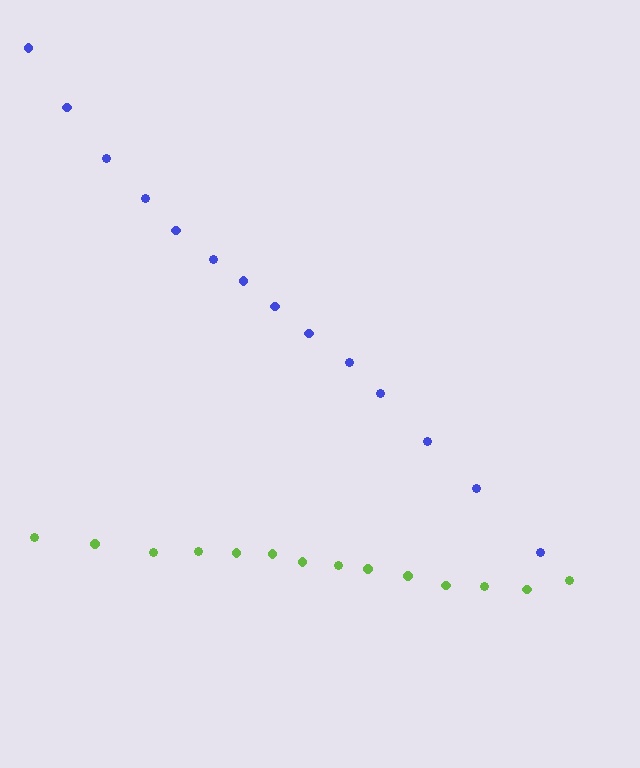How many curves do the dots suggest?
There are 2 distinct paths.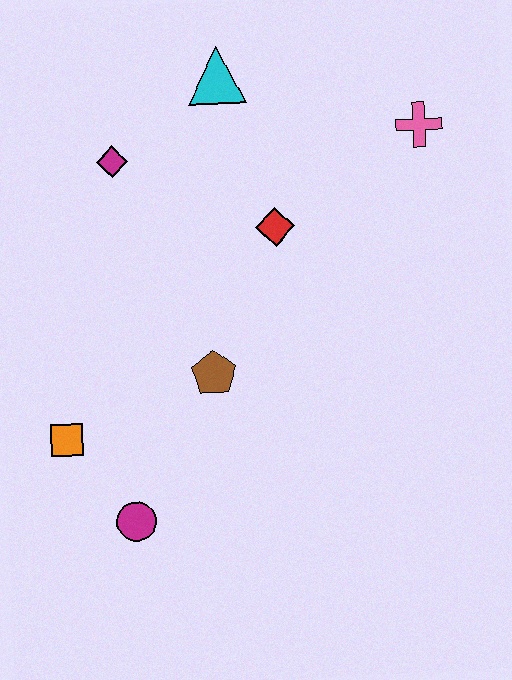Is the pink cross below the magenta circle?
No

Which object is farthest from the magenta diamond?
The magenta circle is farthest from the magenta diamond.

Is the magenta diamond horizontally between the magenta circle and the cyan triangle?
No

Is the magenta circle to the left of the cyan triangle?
Yes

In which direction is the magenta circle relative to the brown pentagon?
The magenta circle is below the brown pentagon.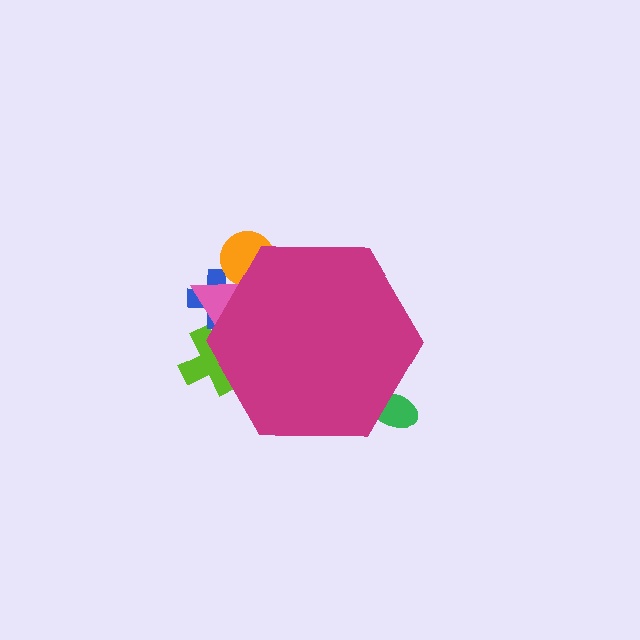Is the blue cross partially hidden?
Yes, the blue cross is partially hidden behind the magenta hexagon.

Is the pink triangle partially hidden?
Yes, the pink triangle is partially hidden behind the magenta hexagon.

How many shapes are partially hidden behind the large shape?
5 shapes are partially hidden.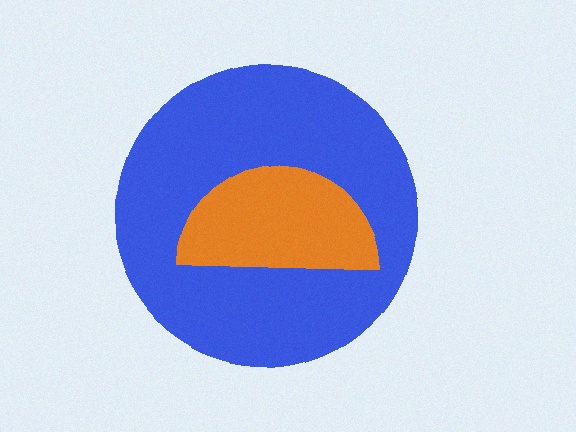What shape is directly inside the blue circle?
The orange semicircle.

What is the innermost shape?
The orange semicircle.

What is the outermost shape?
The blue circle.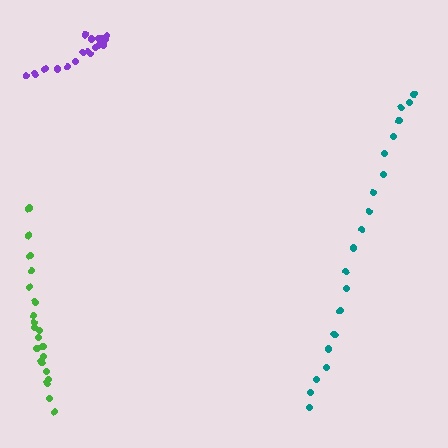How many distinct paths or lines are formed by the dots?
There are 3 distinct paths.